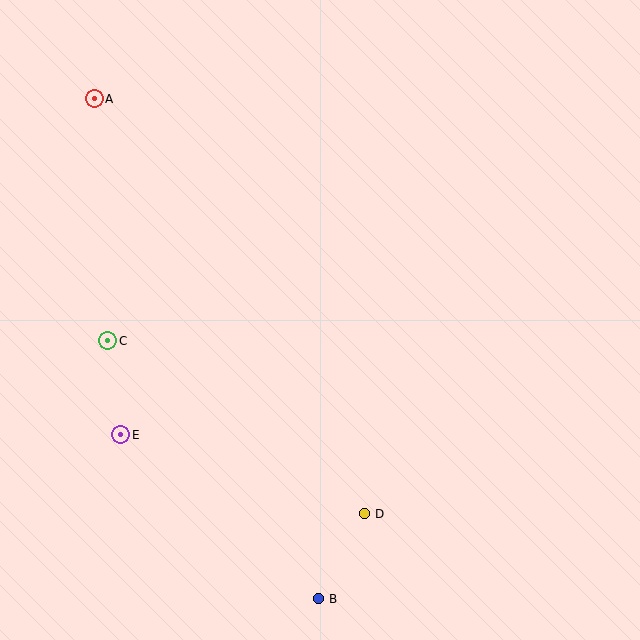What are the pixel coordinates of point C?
Point C is at (108, 341).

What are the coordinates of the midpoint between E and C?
The midpoint between E and C is at (114, 388).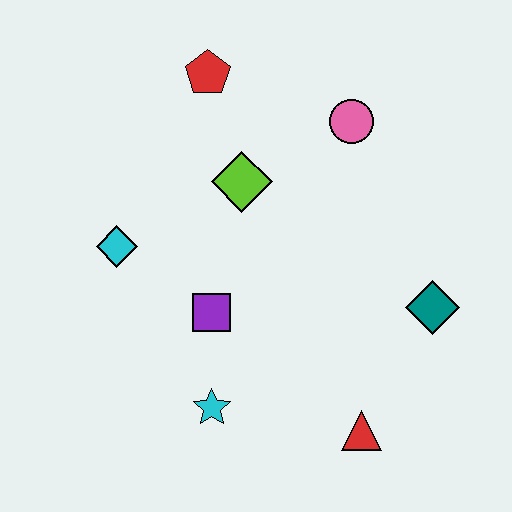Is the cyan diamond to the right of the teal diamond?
No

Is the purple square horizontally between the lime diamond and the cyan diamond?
Yes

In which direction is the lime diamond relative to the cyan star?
The lime diamond is above the cyan star.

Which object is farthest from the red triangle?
The red pentagon is farthest from the red triangle.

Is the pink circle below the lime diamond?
No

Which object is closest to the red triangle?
The teal diamond is closest to the red triangle.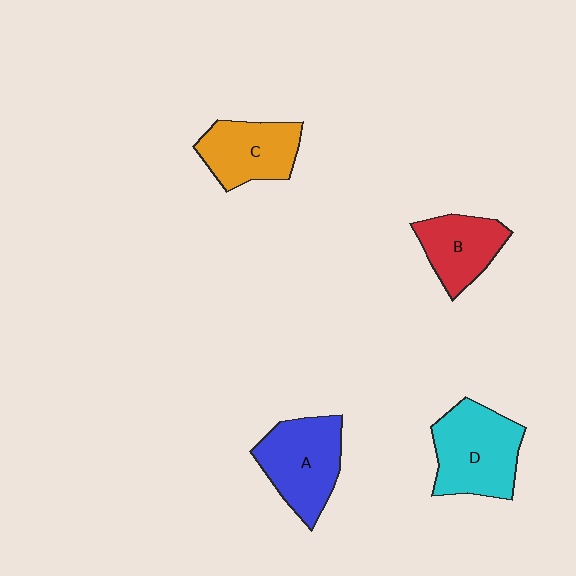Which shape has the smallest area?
Shape B (red).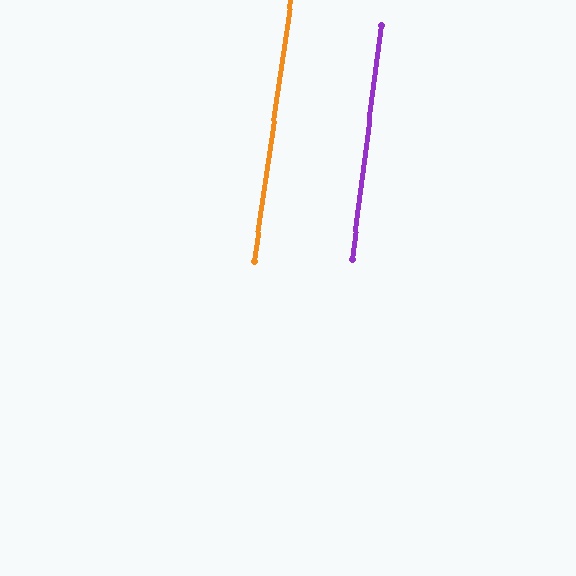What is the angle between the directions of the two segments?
Approximately 1 degree.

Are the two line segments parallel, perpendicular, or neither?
Parallel — their directions differ by only 1.1°.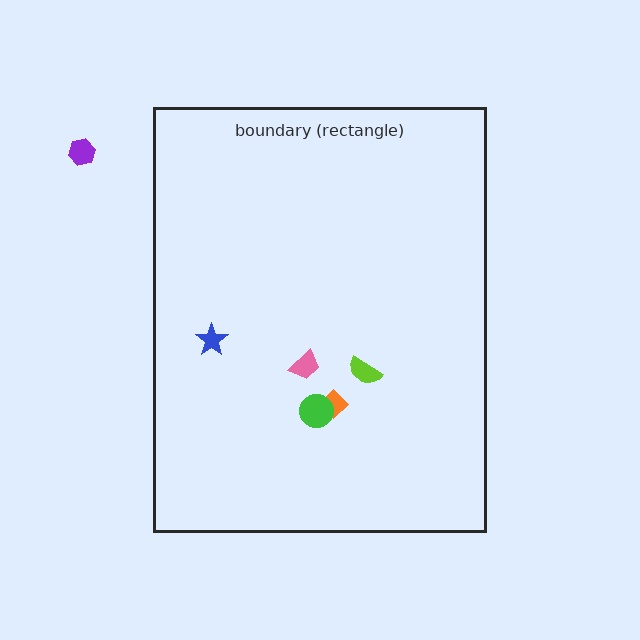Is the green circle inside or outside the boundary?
Inside.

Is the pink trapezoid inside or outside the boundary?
Inside.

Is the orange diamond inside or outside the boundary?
Inside.